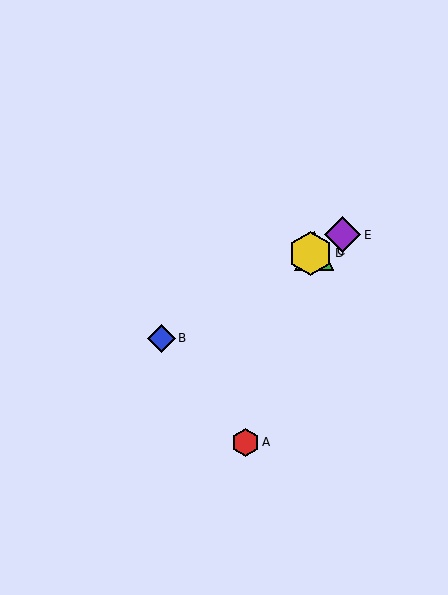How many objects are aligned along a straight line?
4 objects (B, C, D, E) are aligned along a straight line.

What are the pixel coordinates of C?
Object C is at (314, 251).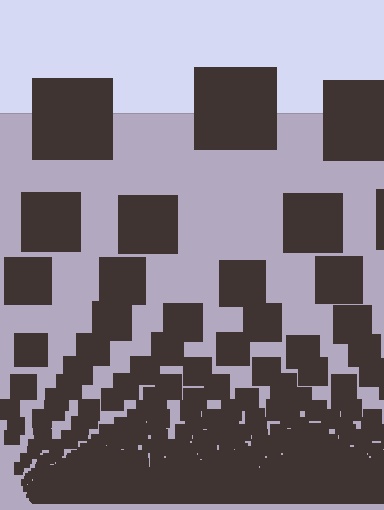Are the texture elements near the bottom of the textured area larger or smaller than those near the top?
Smaller. The gradient is inverted — elements near the bottom are smaller and denser.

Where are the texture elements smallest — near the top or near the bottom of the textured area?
Near the bottom.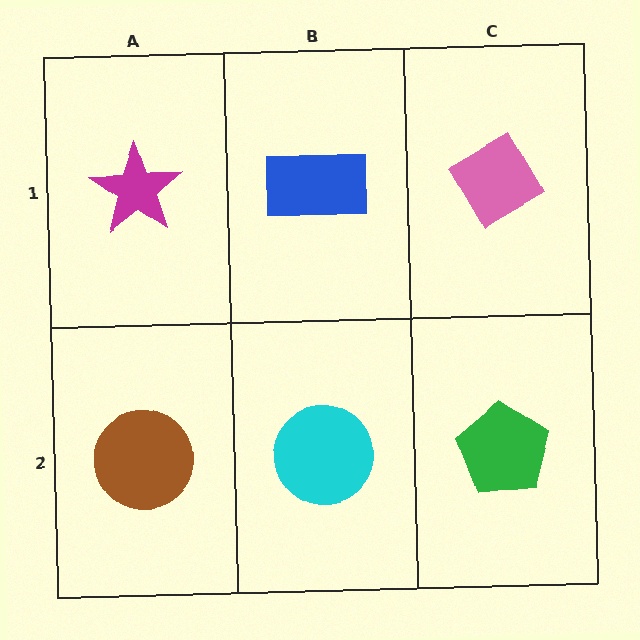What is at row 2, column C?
A green pentagon.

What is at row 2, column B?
A cyan circle.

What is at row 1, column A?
A magenta star.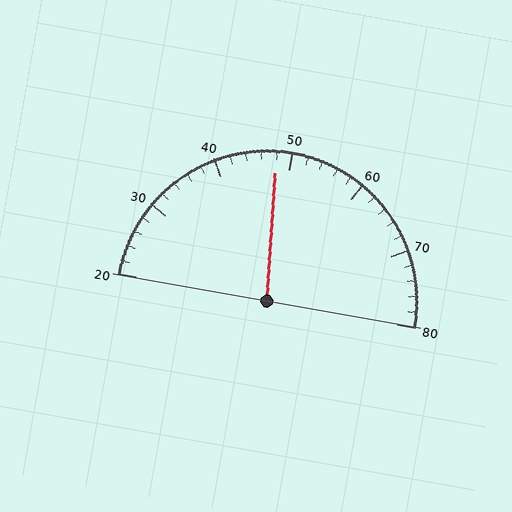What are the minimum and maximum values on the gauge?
The gauge ranges from 20 to 80.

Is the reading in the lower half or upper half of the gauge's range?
The reading is in the lower half of the range (20 to 80).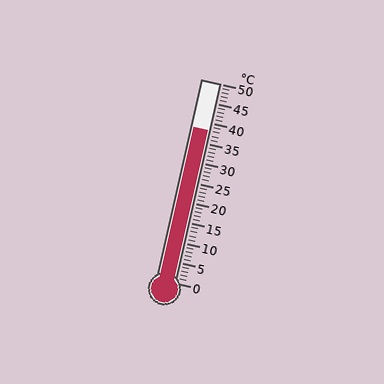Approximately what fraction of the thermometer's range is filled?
The thermometer is filled to approximately 75% of its range.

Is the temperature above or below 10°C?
The temperature is above 10°C.